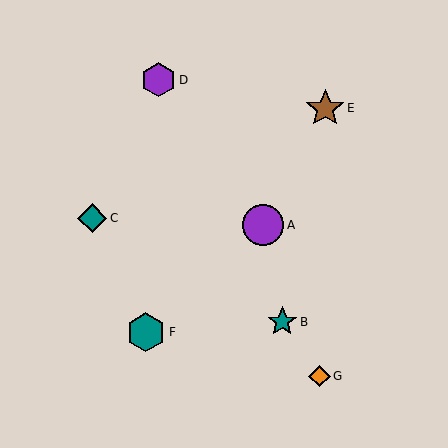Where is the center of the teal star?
The center of the teal star is at (282, 322).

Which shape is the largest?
The purple circle (labeled A) is the largest.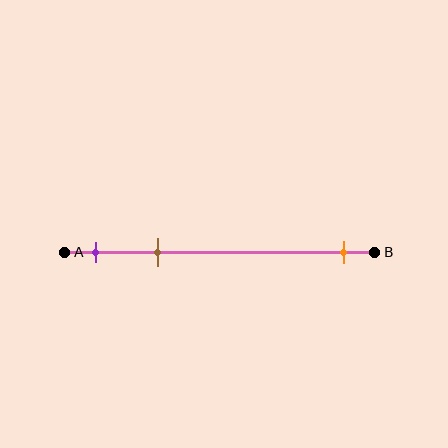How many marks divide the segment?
There are 3 marks dividing the segment.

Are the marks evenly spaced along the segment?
No, the marks are not evenly spaced.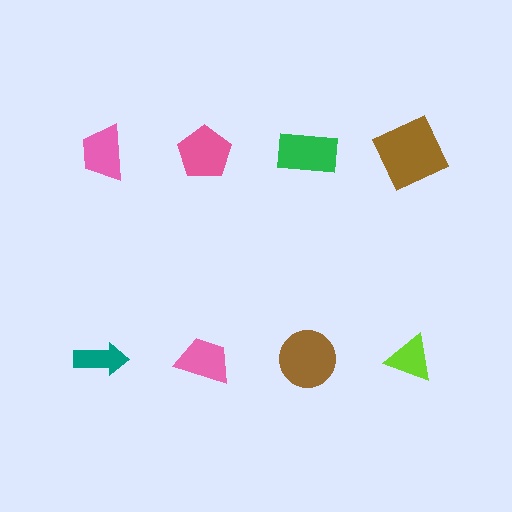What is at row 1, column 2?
A pink pentagon.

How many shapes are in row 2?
4 shapes.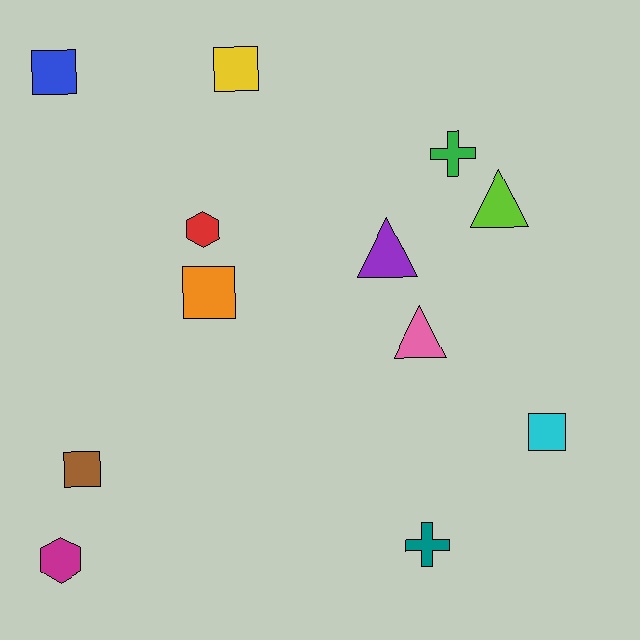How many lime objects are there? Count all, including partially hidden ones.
There is 1 lime object.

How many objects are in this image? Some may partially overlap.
There are 12 objects.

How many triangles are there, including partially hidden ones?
There are 3 triangles.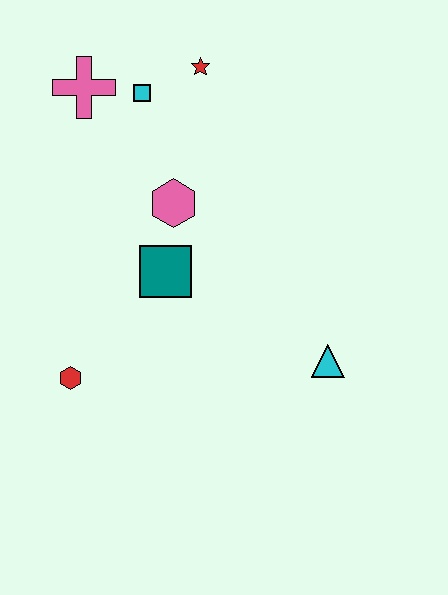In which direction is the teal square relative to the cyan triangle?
The teal square is to the left of the cyan triangle.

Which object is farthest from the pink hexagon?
The cyan triangle is farthest from the pink hexagon.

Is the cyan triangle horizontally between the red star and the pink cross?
No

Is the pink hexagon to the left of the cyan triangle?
Yes